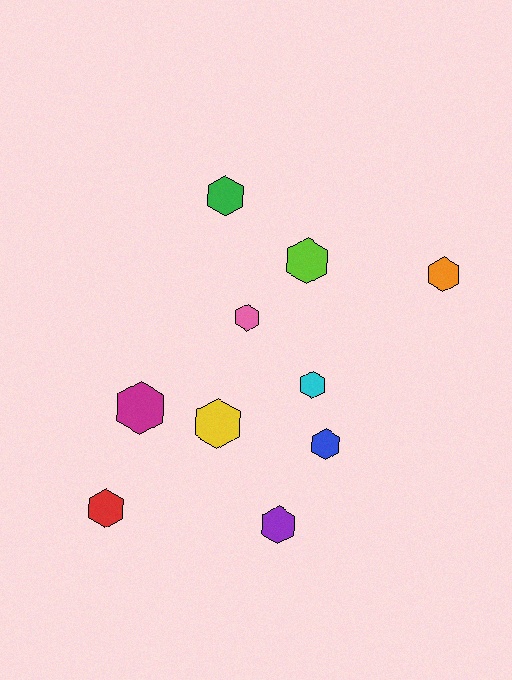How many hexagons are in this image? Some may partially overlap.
There are 10 hexagons.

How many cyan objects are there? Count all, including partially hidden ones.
There is 1 cyan object.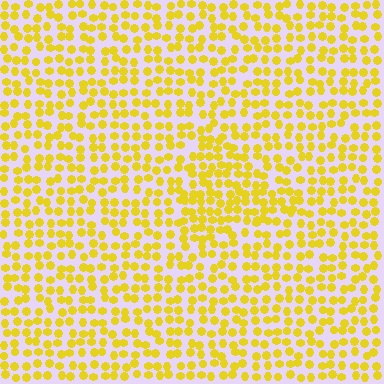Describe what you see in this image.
The image contains small yellow elements arranged at two different densities. A triangle-shaped region is visible where the elements are more densely packed than the surrounding area.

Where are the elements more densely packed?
The elements are more densely packed inside the triangle boundary.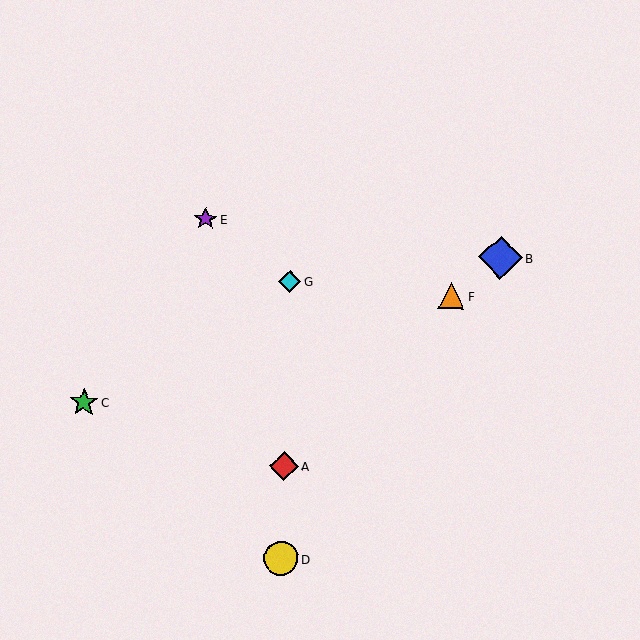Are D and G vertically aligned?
Yes, both are at x≈281.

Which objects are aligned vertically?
Objects A, D, G are aligned vertically.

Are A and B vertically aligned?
No, A is at x≈284 and B is at x≈501.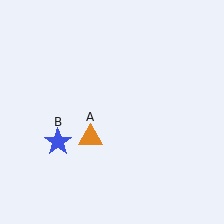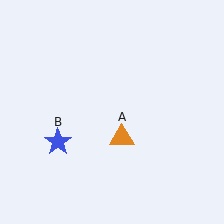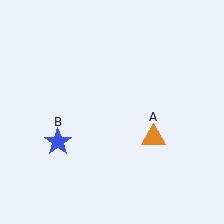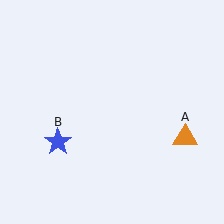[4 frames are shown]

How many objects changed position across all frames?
1 object changed position: orange triangle (object A).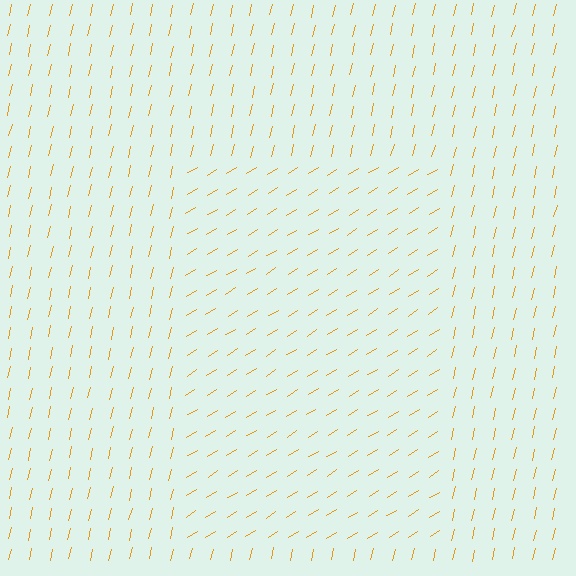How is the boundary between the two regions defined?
The boundary is defined purely by a change in line orientation (approximately 45 degrees difference). All lines are the same color and thickness.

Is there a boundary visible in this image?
Yes, there is a texture boundary formed by a change in line orientation.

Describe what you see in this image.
The image is filled with small orange line segments. A rectangle region in the image has lines oriented differently from the surrounding lines, creating a visible texture boundary.